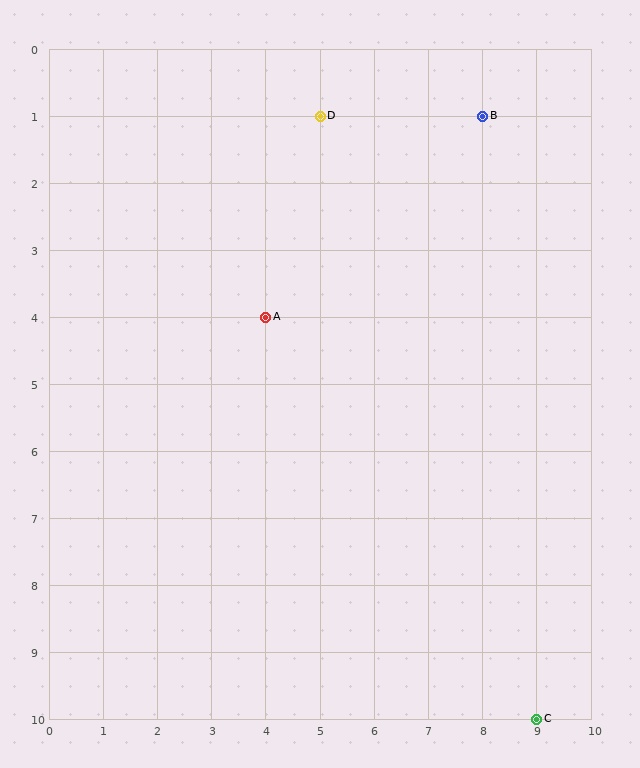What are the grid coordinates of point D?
Point D is at grid coordinates (5, 1).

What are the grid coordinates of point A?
Point A is at grid coordinates (4, 4).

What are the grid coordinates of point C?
Point C is at grid coordinates (9, 10).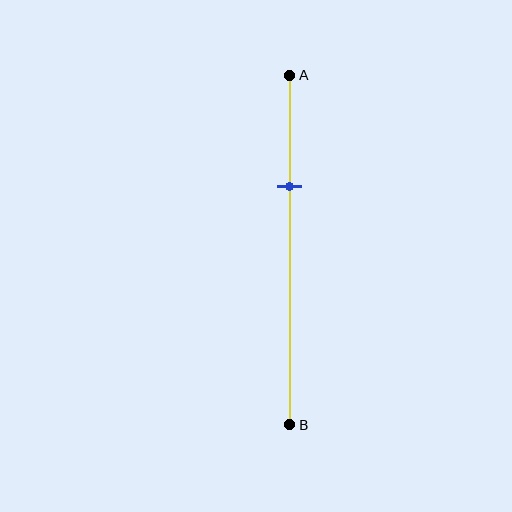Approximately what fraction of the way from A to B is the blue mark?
The blue mark is approximately 30% of the way from A to B.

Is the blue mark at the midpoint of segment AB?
No, the mark is at about 30% from A, not at the 50% midpoint.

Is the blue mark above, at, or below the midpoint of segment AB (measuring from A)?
The blue mark is above the midpoint of segment AB.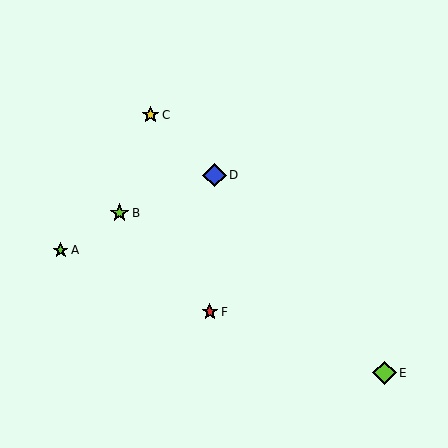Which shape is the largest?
The blue diamond (labeled D) is the largest.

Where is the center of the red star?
The center of the red star is at (210, 312).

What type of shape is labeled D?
Shape D is a blue diamond.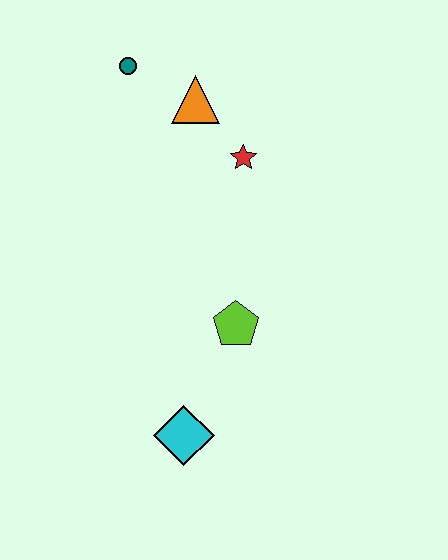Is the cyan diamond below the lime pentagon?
Yes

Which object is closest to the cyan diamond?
The lime pentagon is closest to the cyan diamond.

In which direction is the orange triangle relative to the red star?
The orange triangle is above the red star.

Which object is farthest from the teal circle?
The cyan diamond is farthest from the teal circle.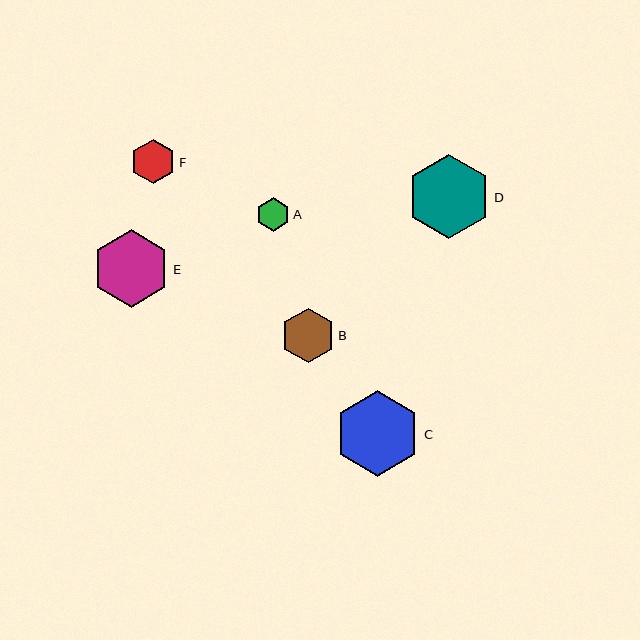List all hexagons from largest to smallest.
From largest to smallest: C, D, E, B, F, A.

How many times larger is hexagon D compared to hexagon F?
Hexagon D is approximately 1.9 times the size of hexagon F.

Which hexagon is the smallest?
Hexagon A is the smallest with a size of approximately 33 pixels.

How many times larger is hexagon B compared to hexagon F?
Hexagon B is approximately 1.2 times the size of hexagon F.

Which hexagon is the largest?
Hexagon C is the largest with a size of approximately 86 pixels.